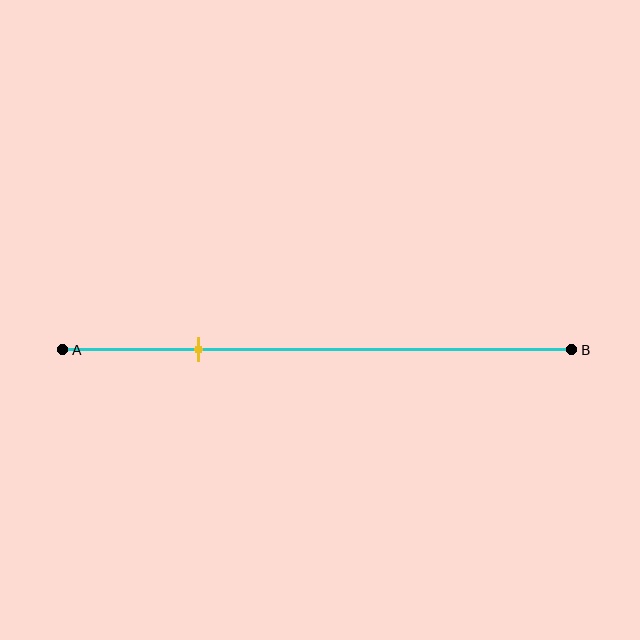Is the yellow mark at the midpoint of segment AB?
No, the mark is at about 25% from A, not at the 50% midpoint.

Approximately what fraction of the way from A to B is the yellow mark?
The yellow mark is approximately 25% of the way from A to B.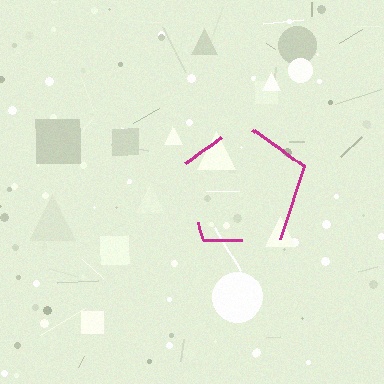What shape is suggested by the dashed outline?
The dashed outline suggests a pentagon.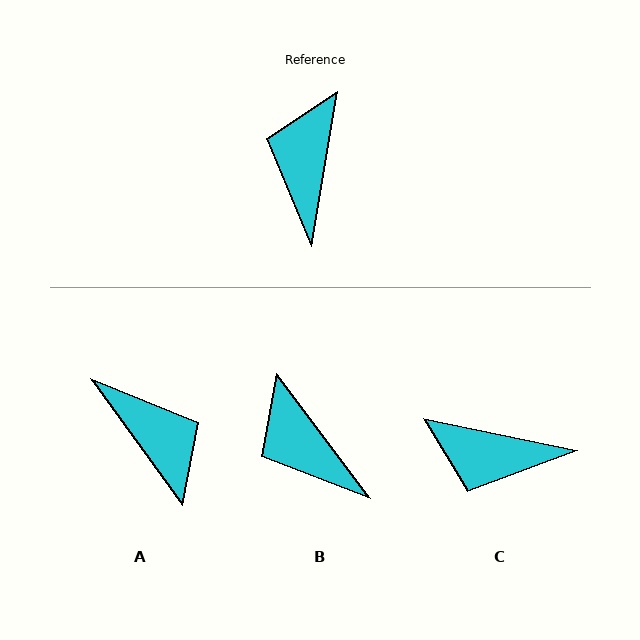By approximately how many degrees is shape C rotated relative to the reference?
Approximately 88 degrees counter-clockwise.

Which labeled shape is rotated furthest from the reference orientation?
A, about 135 degrees away.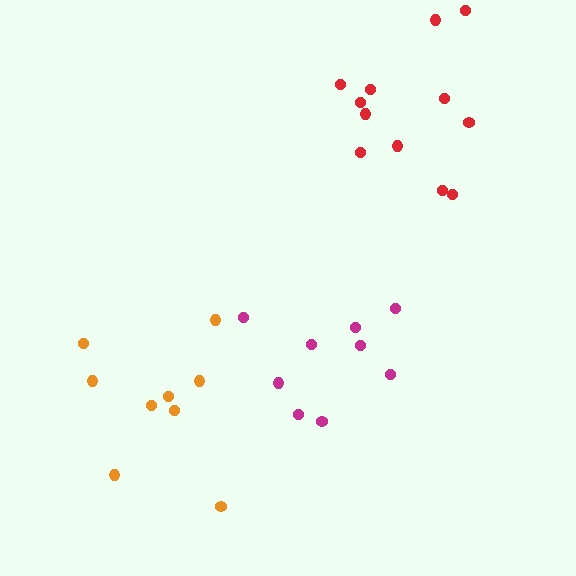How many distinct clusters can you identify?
There are 3 distinct clusters.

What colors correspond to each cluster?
The clusters are colored: orange, red, magenta.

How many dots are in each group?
Group 1: 9 dots, Group 2: 12 dots, Group 3: 9 dots (30 total).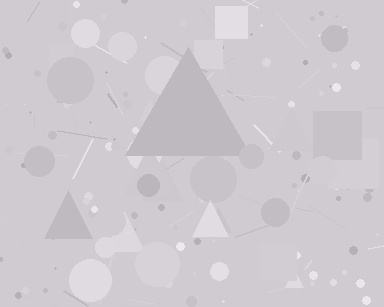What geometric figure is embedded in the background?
A triangle is embedded in the background.